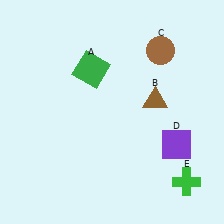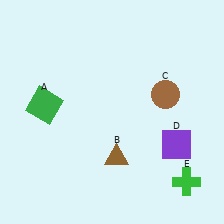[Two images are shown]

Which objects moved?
The objects that moved are: the green square (A), the brown triangle (B), the brown circle (C).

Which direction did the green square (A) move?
The green square (A) moved left.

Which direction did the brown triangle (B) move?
The brown triangle (B) moved down.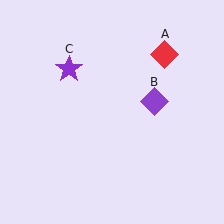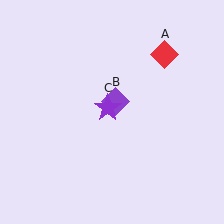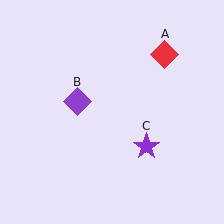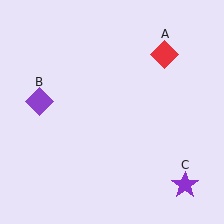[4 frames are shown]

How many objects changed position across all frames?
2 objects changed position: purple diamond (object B), purple star (object C).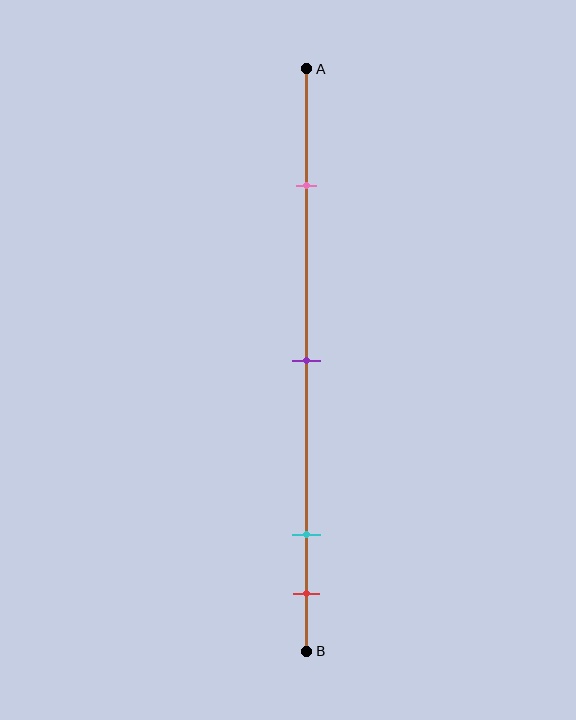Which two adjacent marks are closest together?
The cyan and red marks are the closest adjacent pair.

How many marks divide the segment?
There are 4 marks dividing the segment.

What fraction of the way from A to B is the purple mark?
The purple mark is approximately 50% (0.5) of the way from A to B.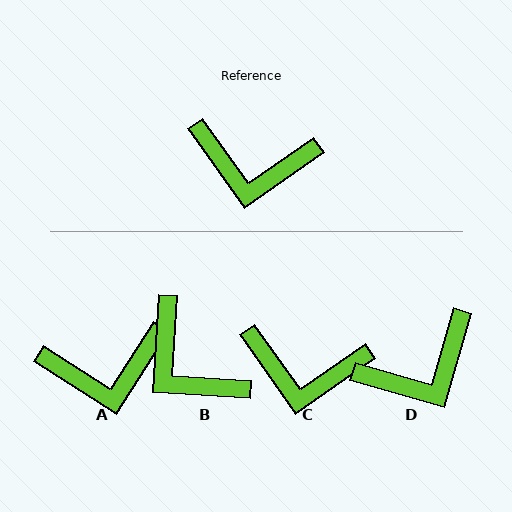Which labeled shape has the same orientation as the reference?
C.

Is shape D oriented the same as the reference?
No, it is off by about 39 degrees.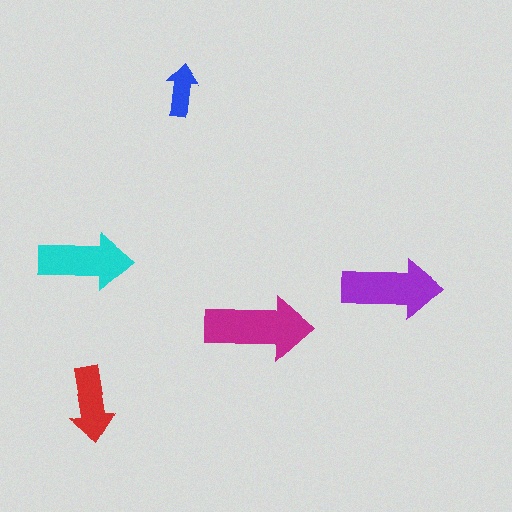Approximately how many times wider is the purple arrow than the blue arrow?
About 2 times wider.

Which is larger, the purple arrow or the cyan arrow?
The purple one.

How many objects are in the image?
There are 5 objects in the image.